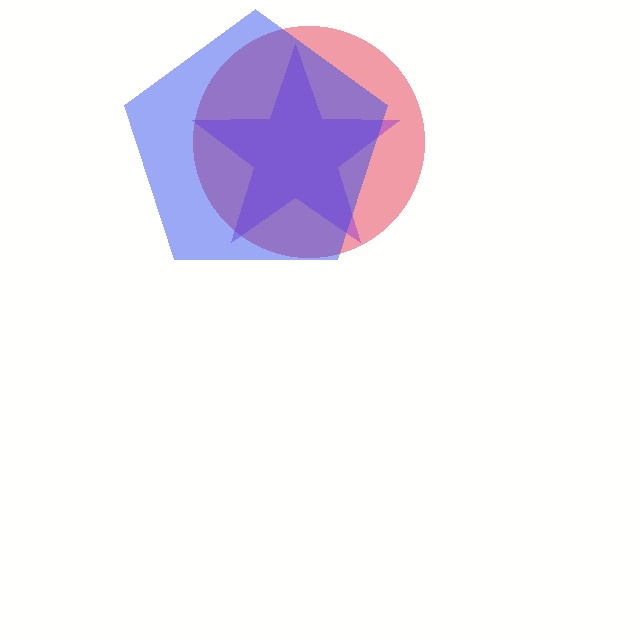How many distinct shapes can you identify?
There are 3 distinct shapes: a red circle, a purple star, a blue pentagon.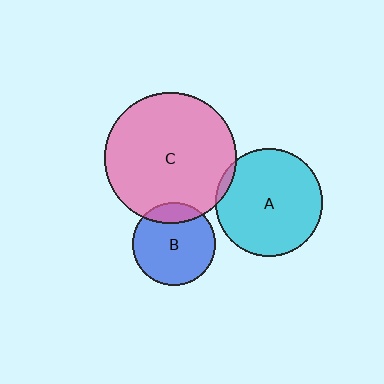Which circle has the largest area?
Circle C (pink).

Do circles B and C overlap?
Yes.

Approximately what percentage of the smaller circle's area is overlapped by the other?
Approximately 15%.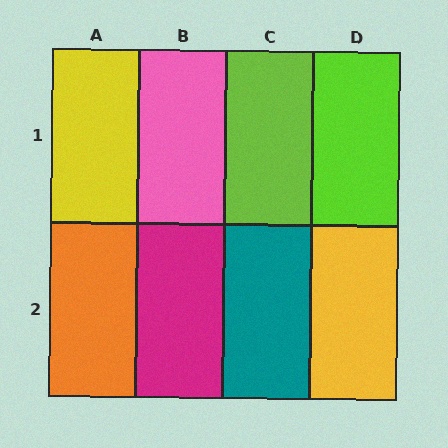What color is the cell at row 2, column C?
Teal.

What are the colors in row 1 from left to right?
Yellow, pink, lime, lime.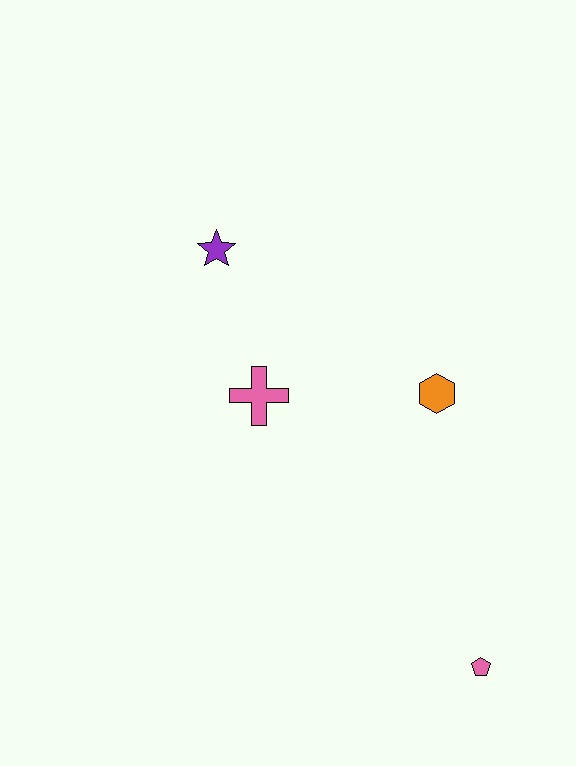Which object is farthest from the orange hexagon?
The pink pentagon is farthest from the orange hexagon.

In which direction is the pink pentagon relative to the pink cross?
The pink pentagon is below the pink cross.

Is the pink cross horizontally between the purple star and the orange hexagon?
Yes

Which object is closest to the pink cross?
The purple star is closest to the pink cross.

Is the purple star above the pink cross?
Yes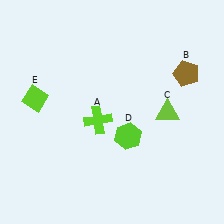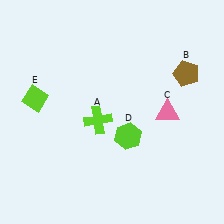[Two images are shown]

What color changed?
The triangle (C) changed from lime in Image 1 to pink in Image 2.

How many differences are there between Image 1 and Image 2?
There is 1 difference between the two images.